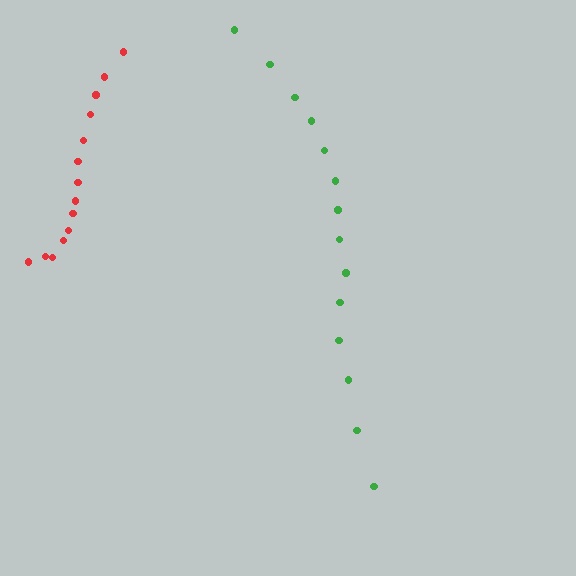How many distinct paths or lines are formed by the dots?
There are 2 distinct paths.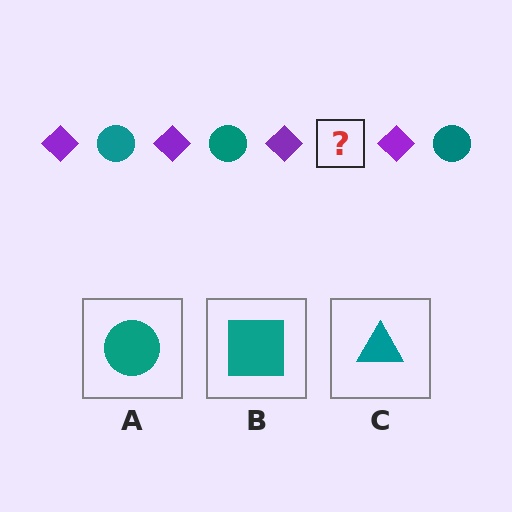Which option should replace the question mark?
Option A.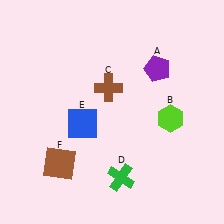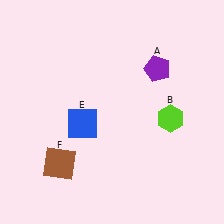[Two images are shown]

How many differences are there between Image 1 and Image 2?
There are 2 differences between the two images.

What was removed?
The green cross (D), the brown cross (C) were removed in Image 2.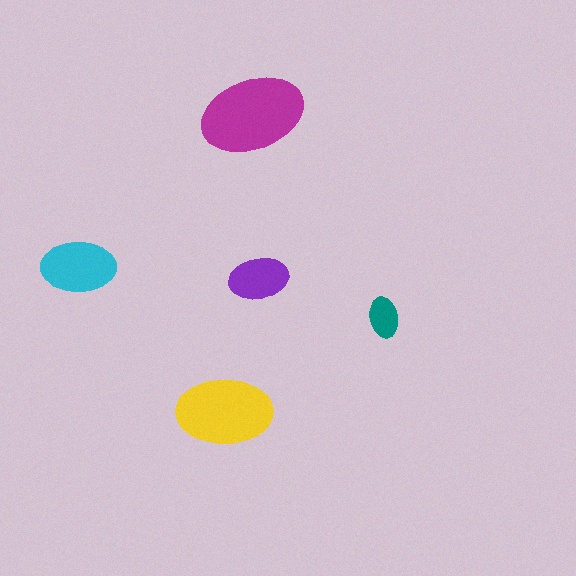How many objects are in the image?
There are 5 objects in the image.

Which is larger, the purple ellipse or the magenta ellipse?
The magenta one.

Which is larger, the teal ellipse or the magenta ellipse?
The magenta one.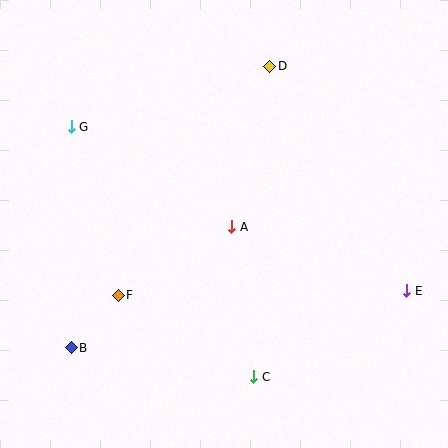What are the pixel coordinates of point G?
Point G is at (71, 127).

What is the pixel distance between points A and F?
The distance between A and F is 133 pixels.